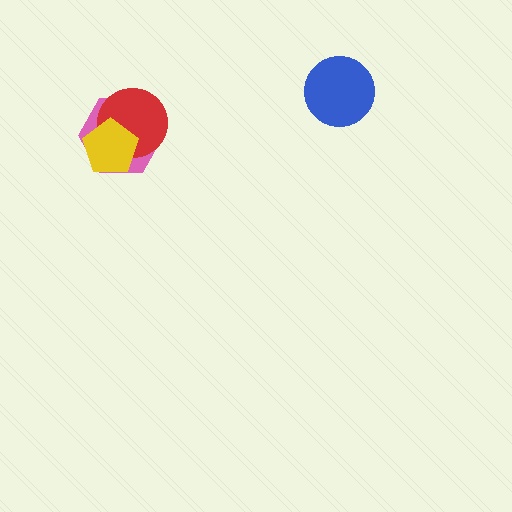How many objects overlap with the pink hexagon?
2 objects overlap with the pink hexagon.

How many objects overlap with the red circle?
2 objects overlap with the red circle.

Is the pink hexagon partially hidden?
Yes, it is partially covered by another shape.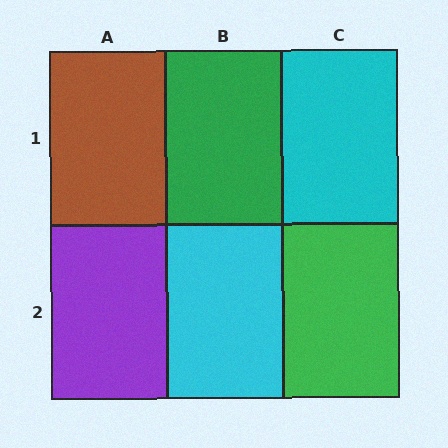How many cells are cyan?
2 cells are cyan.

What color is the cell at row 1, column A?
Brown.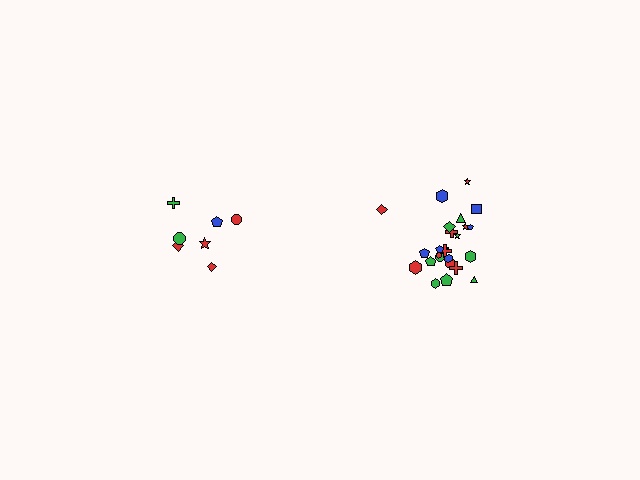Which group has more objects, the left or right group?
The right group.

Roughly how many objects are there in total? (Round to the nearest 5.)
Roughly 30 objects in total.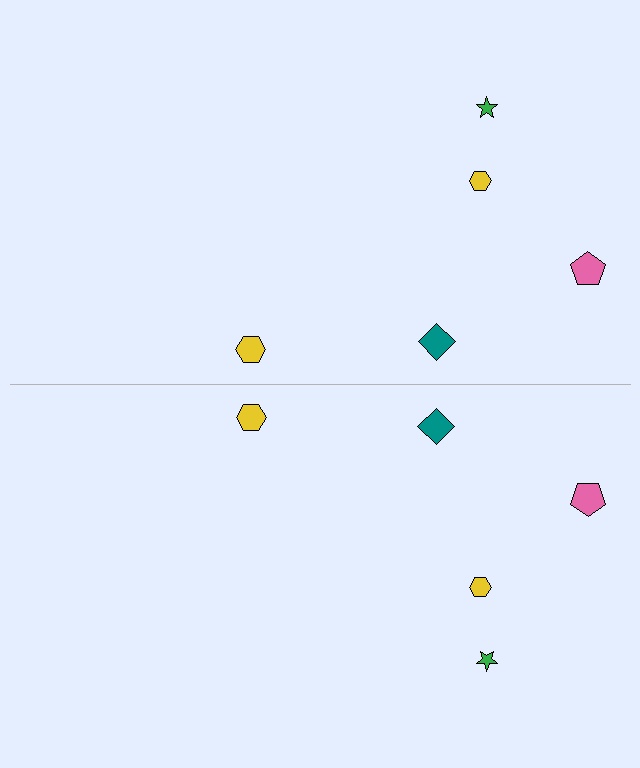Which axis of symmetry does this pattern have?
The pattern has a horizontal axis of symmetry running through the center of the image.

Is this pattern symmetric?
Yes, this pattern has bilateral (reflection) symmetry.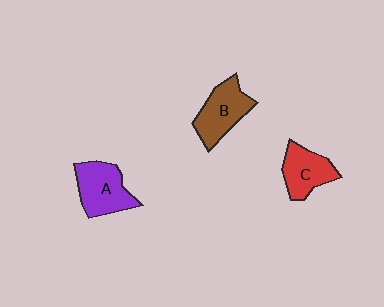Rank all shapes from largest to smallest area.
From largest to smallest: A (purple), B (brown), C (red).